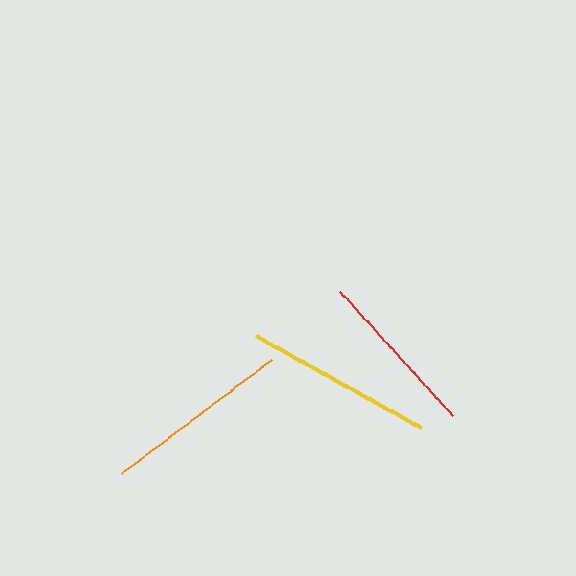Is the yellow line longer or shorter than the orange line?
The yellow line is longer than the orange line.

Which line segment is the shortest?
The red line is the shortest at approximately 167 pixels.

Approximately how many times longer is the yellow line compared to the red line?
The yellow line is approximately 1.1 times the length of the red line.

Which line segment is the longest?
The yellow line is the longest at approximately 188 pixels.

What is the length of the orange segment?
The orange segment is approximately 188 pixels long.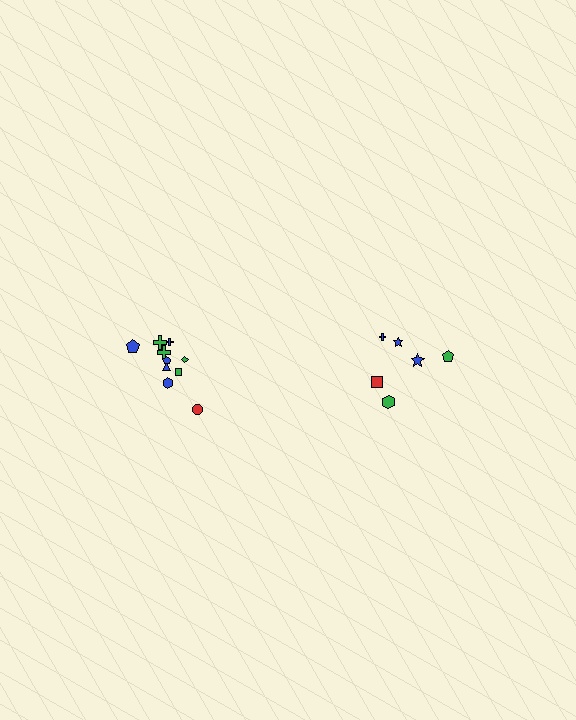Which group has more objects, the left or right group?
The left group.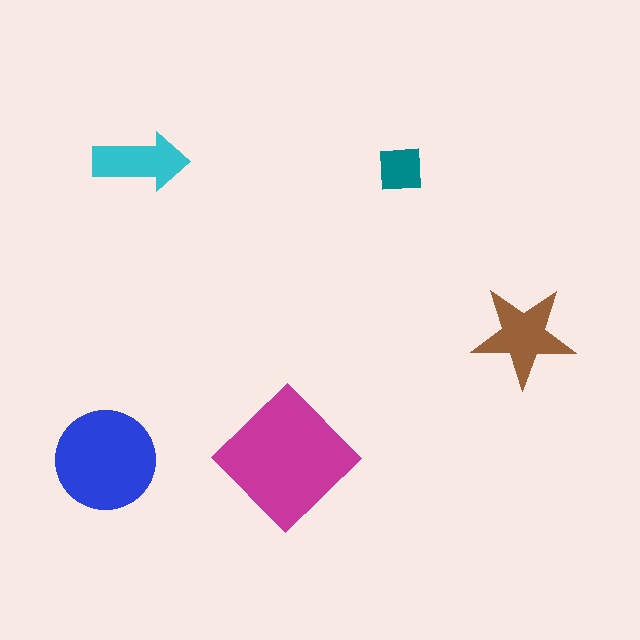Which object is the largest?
The magenta diamond.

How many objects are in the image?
There are 5 objects in the image.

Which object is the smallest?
The teal square.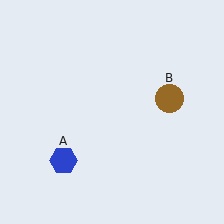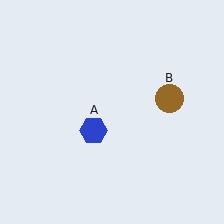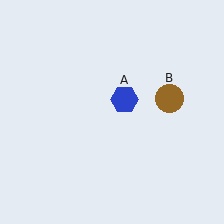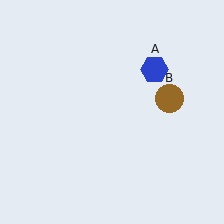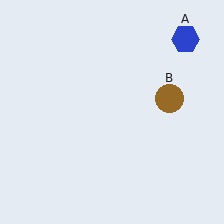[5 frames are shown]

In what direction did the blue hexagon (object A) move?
The blue hexagon (object A) moved up and to the right.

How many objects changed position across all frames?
1 object changed position: blue hexagon (object A).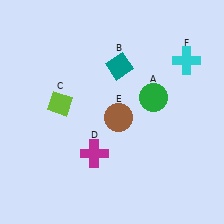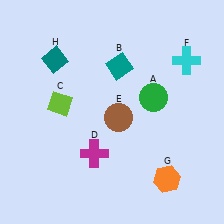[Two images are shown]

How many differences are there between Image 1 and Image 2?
There are 2 differences between the two images.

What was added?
An orange hexagon (G), a teal diamond (H) were added in Image 2.